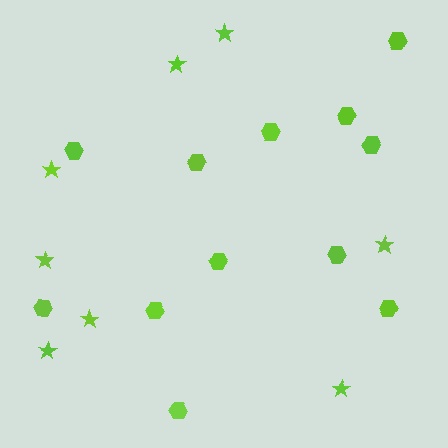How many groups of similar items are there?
There are 2 groups: one group of hexagons (12) and one group of stars (8).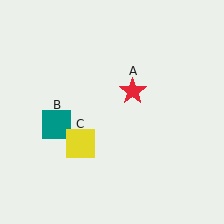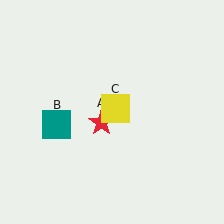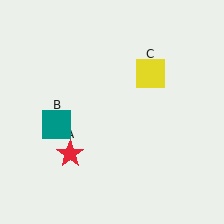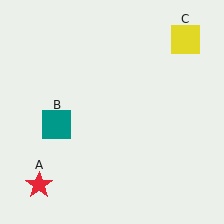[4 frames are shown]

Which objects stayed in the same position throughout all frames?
Teal square (object B) remained stationary.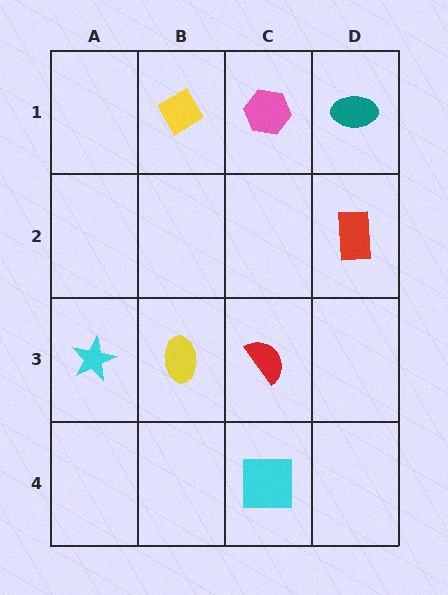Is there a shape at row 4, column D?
No, that cell is empty.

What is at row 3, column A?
A cyan star.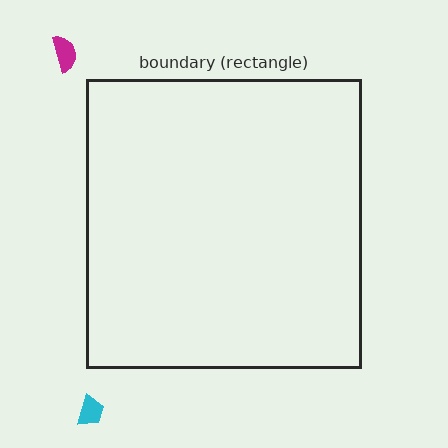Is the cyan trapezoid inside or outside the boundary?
Outside.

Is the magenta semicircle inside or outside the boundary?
Outside.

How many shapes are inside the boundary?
0 inside, 2 outside.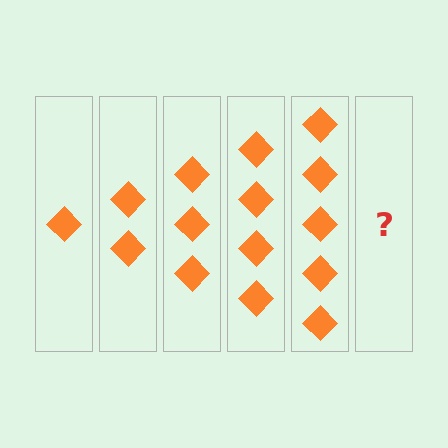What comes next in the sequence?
The next element should be 6 diamonds.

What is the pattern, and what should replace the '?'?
The pattern is that each step adds one more diamond. The '?' should be 6 diamonds.